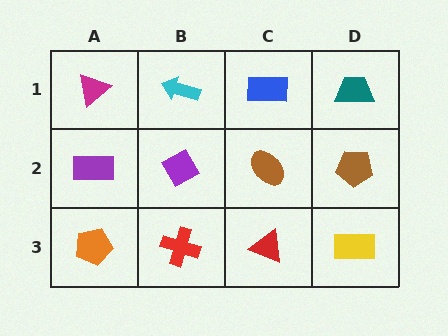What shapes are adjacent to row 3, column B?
A purple diamond (row 2, column B), an orange pentagon (row 3, column A), a red triangle (row 3, column C).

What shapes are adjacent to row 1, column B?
A purple diamond (row 2, column B), a magenta triangle (row 1, column A), a blue rectangle (row 1, column C).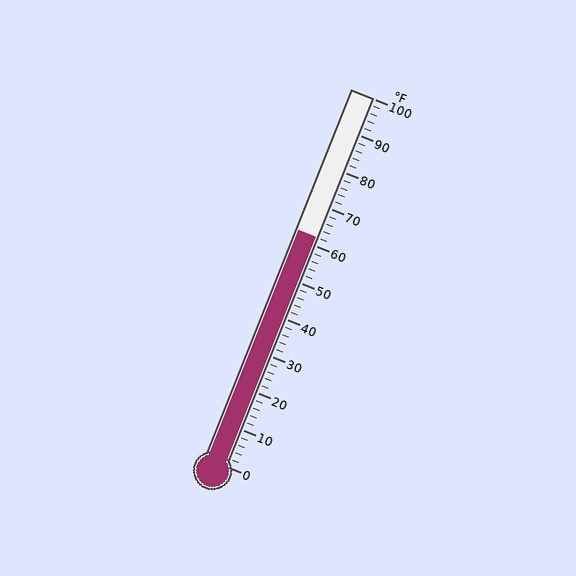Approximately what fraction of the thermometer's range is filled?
The thermometer is filled to approximately 60% of its range.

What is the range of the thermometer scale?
The thermometer scale ranges from 0°F to 100°F.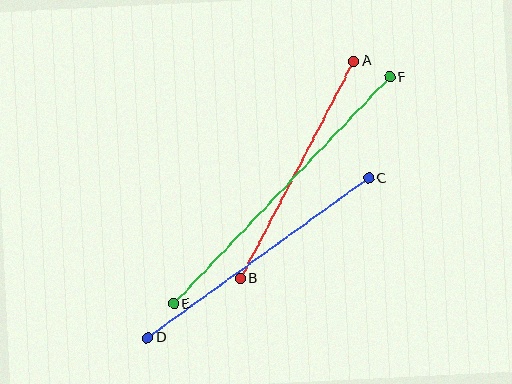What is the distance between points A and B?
The distance is approximately 245 pixels.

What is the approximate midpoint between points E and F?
The midpoint is at approximately (282, 191) pixels.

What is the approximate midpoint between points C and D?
The midpoint is at approximately (258, 258) pixels.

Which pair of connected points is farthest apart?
Points E and F are farthest apart.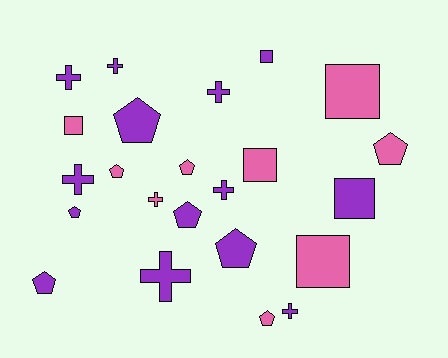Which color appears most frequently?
Purple, with 14 objects.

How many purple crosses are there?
There are 7 purple crosses.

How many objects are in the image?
There are 23 objects.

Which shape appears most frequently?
Pentagon, with 9 objects.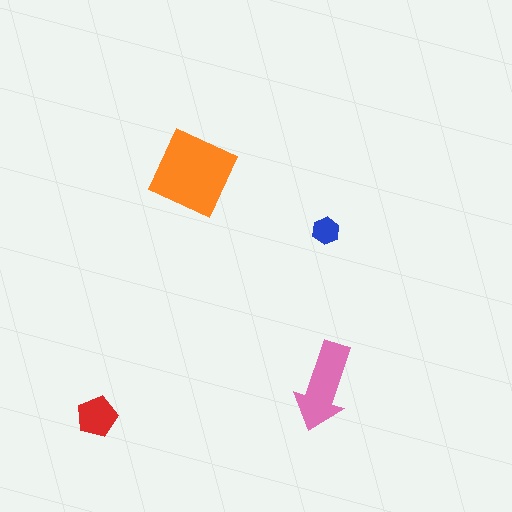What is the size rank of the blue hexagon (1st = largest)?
4th.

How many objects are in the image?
There are 4 objects in the image.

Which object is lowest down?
The red pentagon is bottommost.